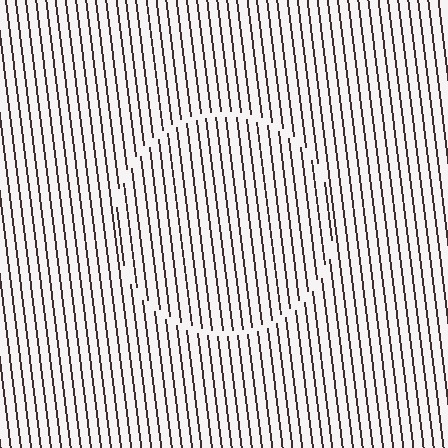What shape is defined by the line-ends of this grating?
An illusory circle. The interior of the shape contains the same grating, shifted by half a period — the contour is defined by the phase discontinuity where line-ends from the inner and outer gratings abut.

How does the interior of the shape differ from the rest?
The interior of the shape contains the same grating, shifted by half a period — the contour is defined by the phase discontinuity where line-ends from the inner and outer gratings abut.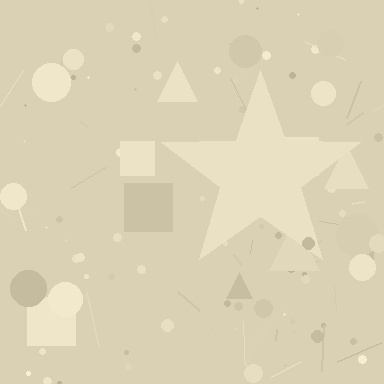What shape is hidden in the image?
A star is hidden in the image.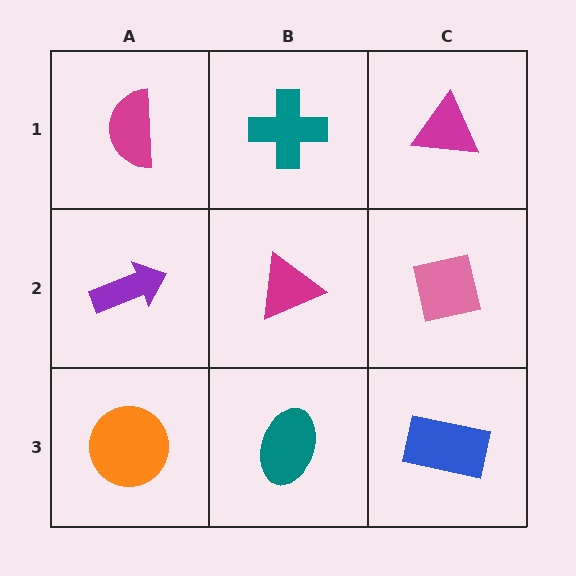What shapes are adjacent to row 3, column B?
A magenta triangle (row 2, column B), an orange circle (row 3, column A), a blue rectangle (row 3, column C).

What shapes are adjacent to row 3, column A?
A purple arrow (row 2, column A), a teal ellipse (row 3, column B).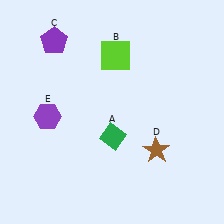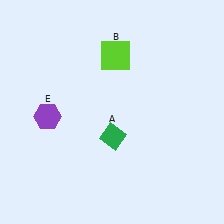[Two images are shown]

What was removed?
The brown star (D), the purple pentagon (C) were removed in Image 2.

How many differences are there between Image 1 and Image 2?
There are 2 differences between the two images.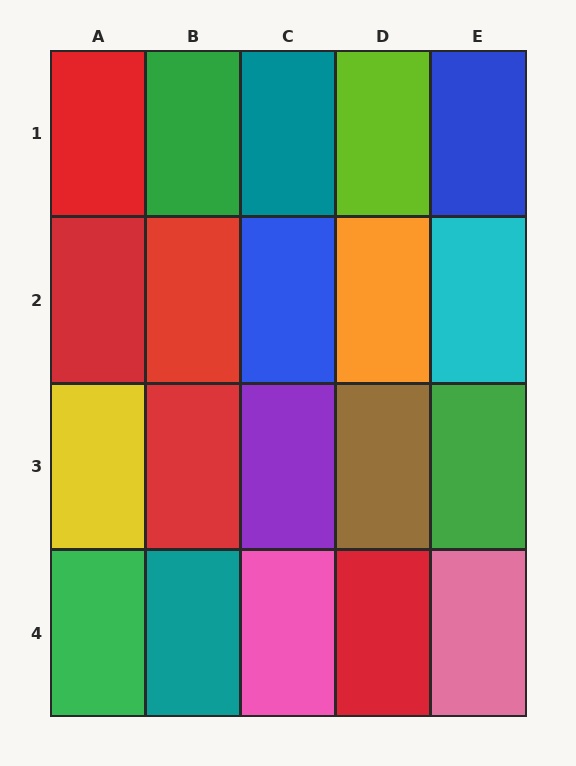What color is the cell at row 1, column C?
Teal.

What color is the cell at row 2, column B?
Red.